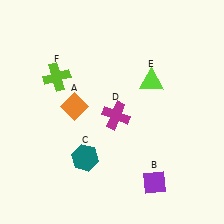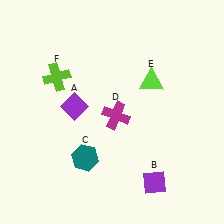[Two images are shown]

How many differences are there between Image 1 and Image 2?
There is 1 difference between the two images.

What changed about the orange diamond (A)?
In Image 1, A is orange. In Image 2, it changed to purple.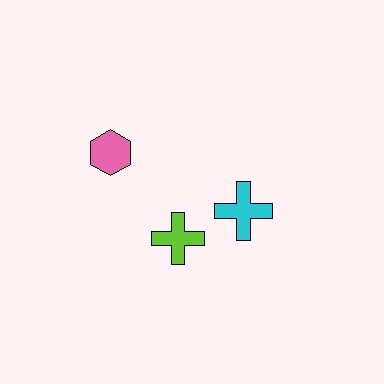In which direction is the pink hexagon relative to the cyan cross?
The pink hexagon is to the left of the cyan cross.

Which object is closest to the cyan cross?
The lime cross is closest to the cyan cross.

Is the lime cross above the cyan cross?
No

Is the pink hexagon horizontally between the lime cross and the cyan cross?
No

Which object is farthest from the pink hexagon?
The cyan cross is farthest from the pink hexagon.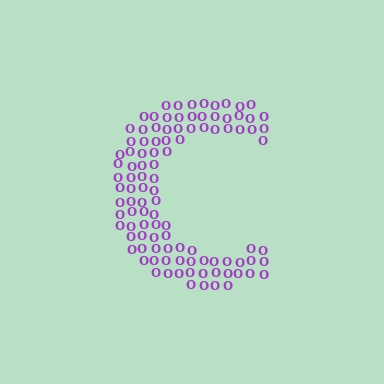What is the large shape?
The large shape is the letter C.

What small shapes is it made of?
It is made of small letter O's.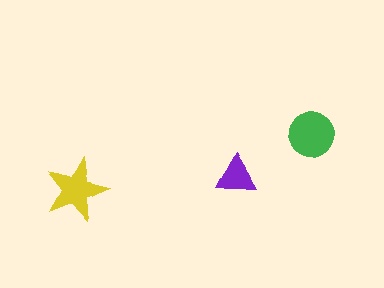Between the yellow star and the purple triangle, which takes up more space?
The yellow star.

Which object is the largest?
The green circle.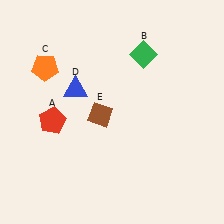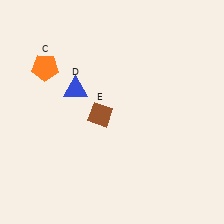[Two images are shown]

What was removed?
The red pentagon (A), the green diamond (B) were removed in Image 2.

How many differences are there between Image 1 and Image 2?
There are 2 differences between the two images.